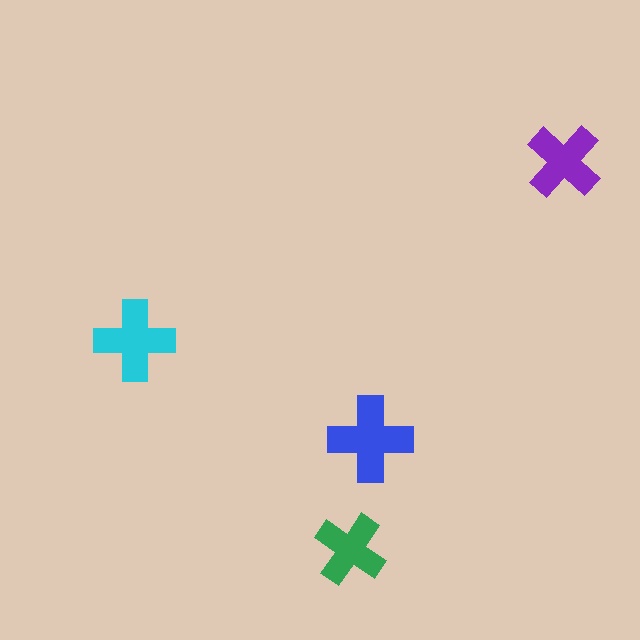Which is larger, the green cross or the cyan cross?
The cyan one.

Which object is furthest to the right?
The purple cross is rightmost.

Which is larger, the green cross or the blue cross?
The blue one.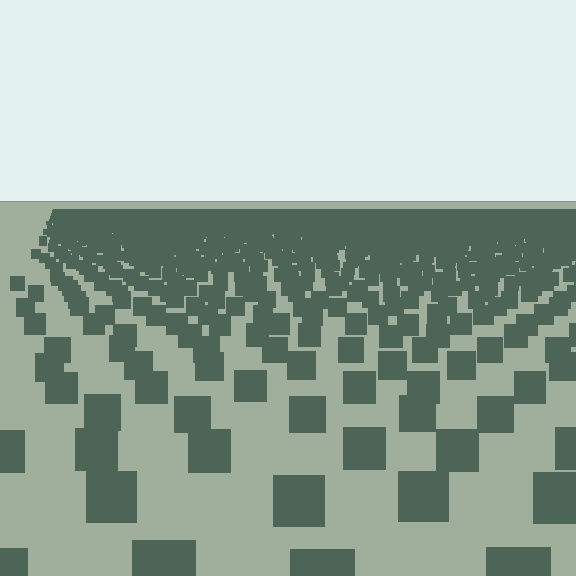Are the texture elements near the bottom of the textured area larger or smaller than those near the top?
Larger. Near the bottom, elements are closer to the viewer and appear at a bigger on-screen size.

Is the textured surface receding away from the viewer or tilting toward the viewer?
The surface is receding away from the viewer. Texture elements get smaller and denser toward the top.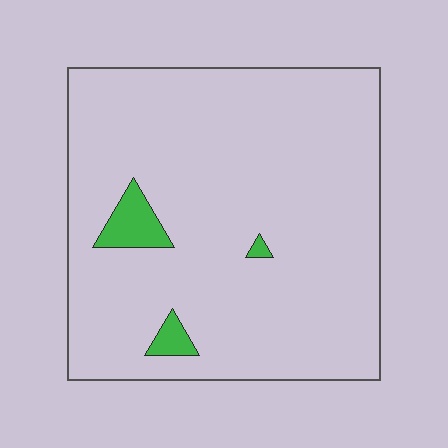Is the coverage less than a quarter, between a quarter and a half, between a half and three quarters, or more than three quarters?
Less than a quarter.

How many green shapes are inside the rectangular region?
3.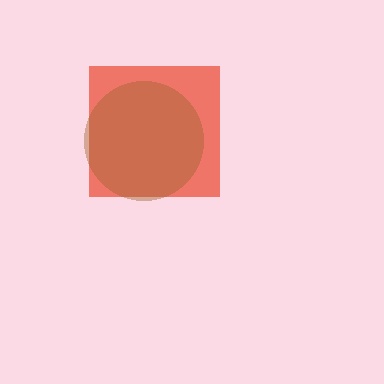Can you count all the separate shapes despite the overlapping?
Yes, there are 2 separate shapes.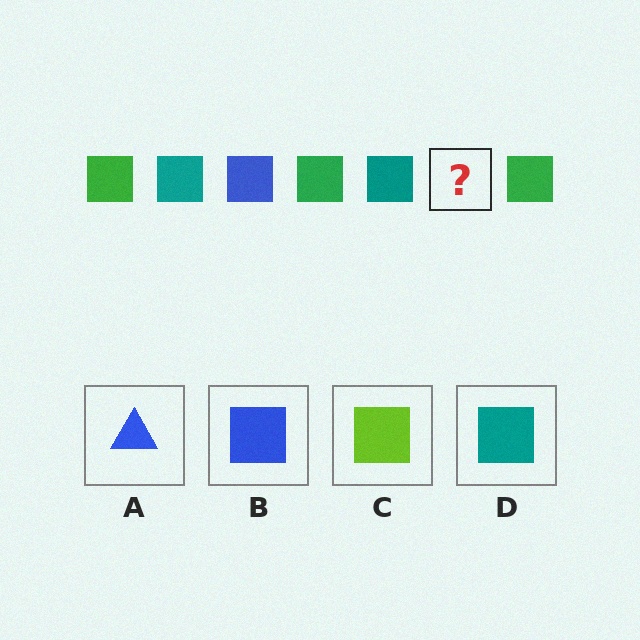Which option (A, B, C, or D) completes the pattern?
B.